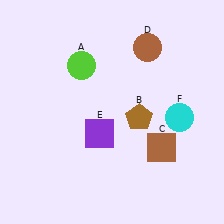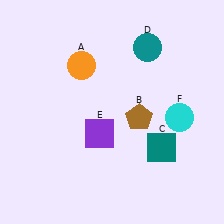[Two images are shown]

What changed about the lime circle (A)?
In Image 1, A is lime. In Image 2, it changed to orange.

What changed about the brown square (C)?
In Image 1, C is brown. In Image 2, it changed to teal.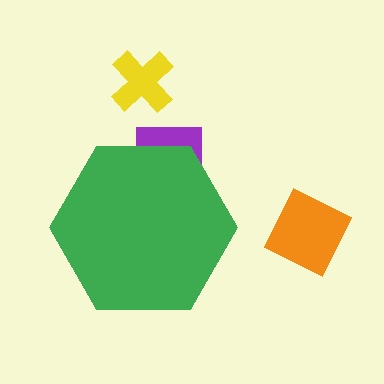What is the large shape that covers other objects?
A green hexagon.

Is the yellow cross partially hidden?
No, the yellow cross is fully visible.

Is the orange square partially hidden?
No, the orange square is fully visible.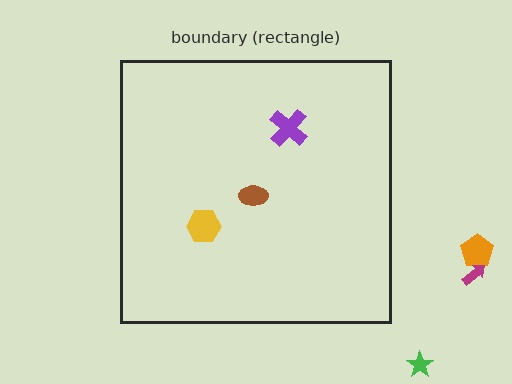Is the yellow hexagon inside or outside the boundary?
Inside.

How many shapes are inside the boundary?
3 inside, 3 outside.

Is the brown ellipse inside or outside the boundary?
Inside.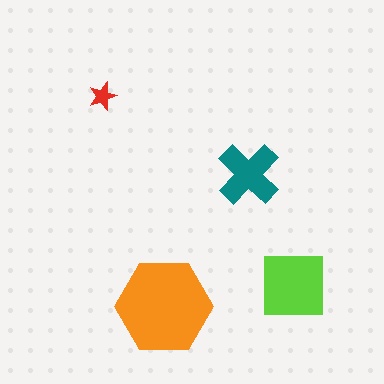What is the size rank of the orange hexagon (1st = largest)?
1st.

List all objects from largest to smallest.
The orange hexagon, the lime square, the teal cross, the red star.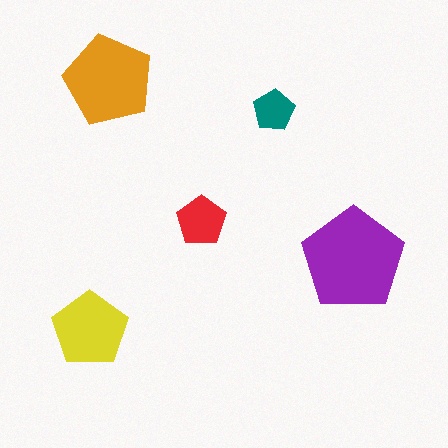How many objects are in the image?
There are 5 objects in the image.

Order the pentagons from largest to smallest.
the purple one, the orange one, the yellow one, the red one, the teal one.